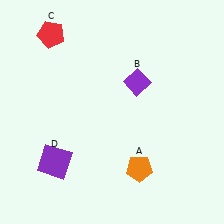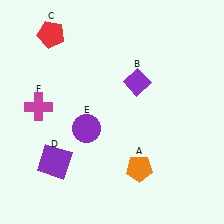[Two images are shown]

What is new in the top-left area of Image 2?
A magenta cross (F) was added in the top-left area of Image 2.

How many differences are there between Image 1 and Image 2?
There are 2 differences between the two images.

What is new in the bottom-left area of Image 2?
A purple circle (E) was added in the bottom-left area of Image 2.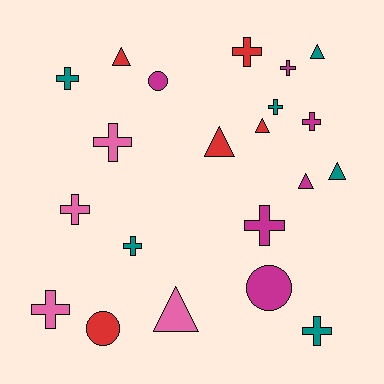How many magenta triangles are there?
There is 1 magenta triangle.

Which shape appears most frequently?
Cross, with 11 objects.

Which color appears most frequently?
Teal, with 6 objects.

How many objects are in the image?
There are 21 objects.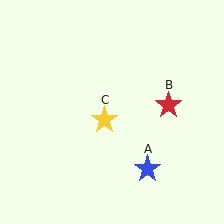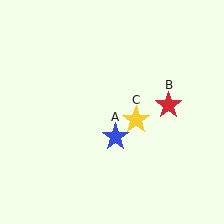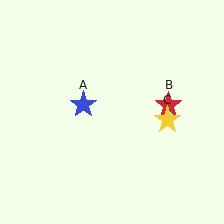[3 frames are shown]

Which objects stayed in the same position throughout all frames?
Red star (object B) remained stationary.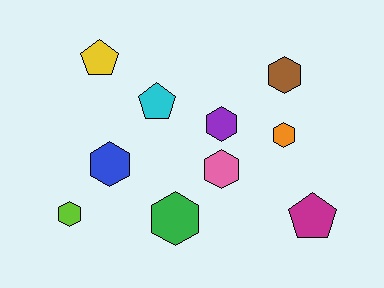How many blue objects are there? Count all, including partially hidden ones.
There is 1 blue object.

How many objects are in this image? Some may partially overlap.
There are 10 objects.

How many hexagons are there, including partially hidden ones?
There are 7 hexagons.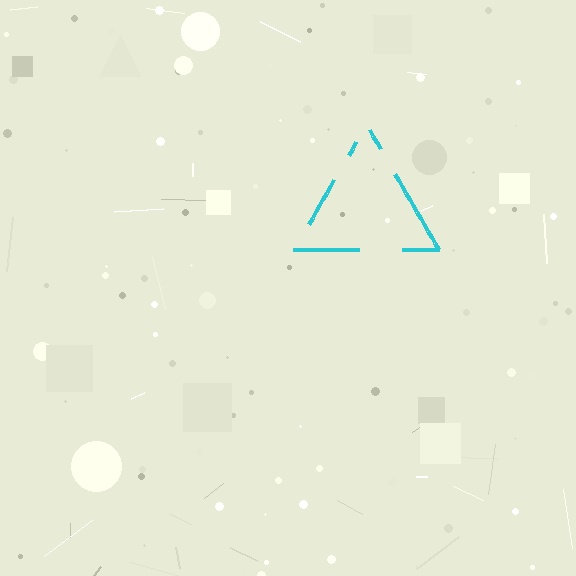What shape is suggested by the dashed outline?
The dashed outline suggests a triangle.